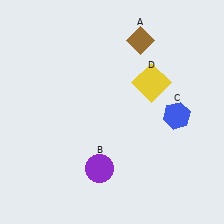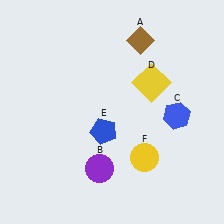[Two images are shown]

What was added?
A blue pentagon (E), a yellow circle (F) were added in Image 2.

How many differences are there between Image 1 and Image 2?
There are 2 differences between the two images.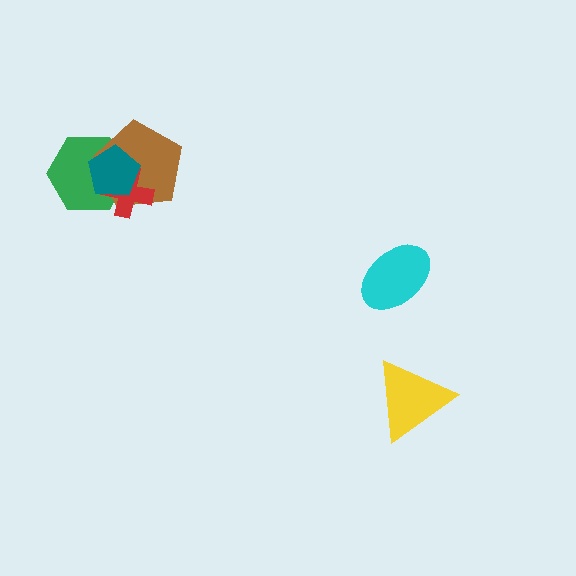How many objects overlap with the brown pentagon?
3 objects overlap with the brown pentagon.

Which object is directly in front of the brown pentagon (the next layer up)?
The red cross is directly in front of the brown pentagon.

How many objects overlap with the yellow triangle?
0 objects overlap with the yellow triangle.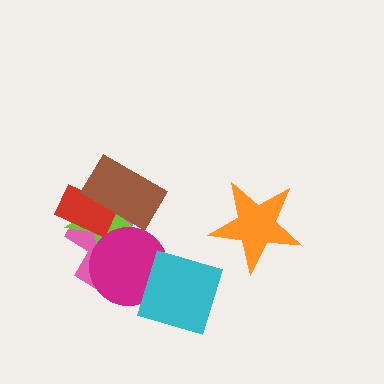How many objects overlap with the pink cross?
4 objects overlap with the pink cross.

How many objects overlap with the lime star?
4 objects overlap with the lime star.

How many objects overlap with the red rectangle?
3 objects overlap with the red rectangle.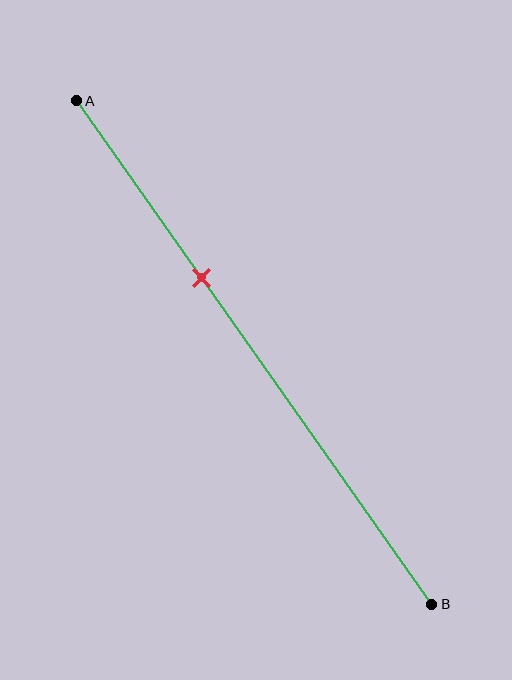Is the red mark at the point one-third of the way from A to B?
Yes, the mark is approximately at the one-third point.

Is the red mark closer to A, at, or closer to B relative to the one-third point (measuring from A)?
The red mark is approximately at the one-third point of segment AB.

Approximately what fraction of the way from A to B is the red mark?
The red mark is approximately 35% of the way from A to B.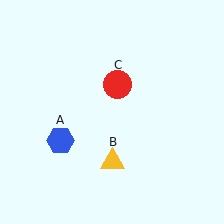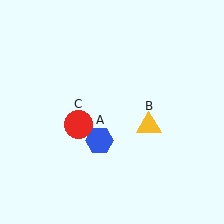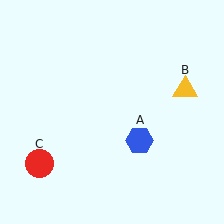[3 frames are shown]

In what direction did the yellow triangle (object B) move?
The yellow triangle (object B) moved up and to the right.